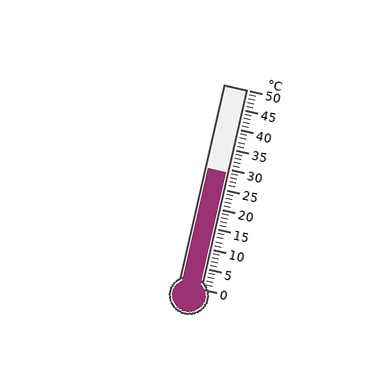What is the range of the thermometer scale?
The thermometer scale ranges from 0°C to 50°C.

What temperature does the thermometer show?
The thermometer shows approximately 29°C.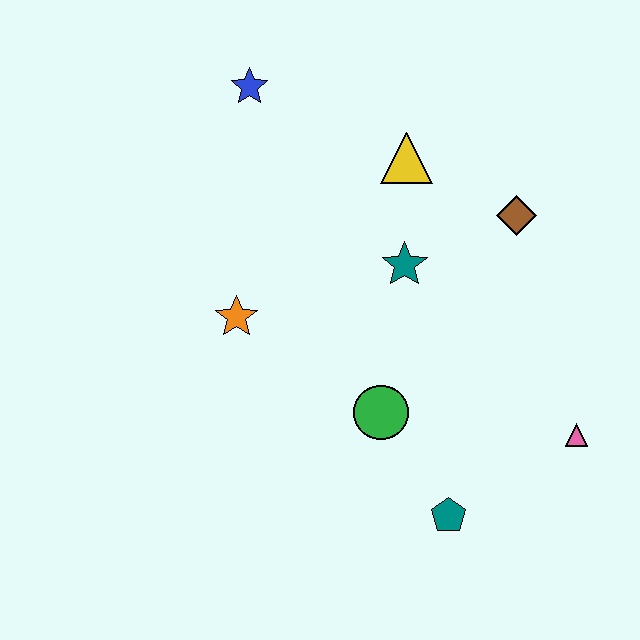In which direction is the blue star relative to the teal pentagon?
The blue star is above the teal pentagon.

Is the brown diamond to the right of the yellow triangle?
Yes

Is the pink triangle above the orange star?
No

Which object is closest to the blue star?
The yellow triangle is closest to the blue star.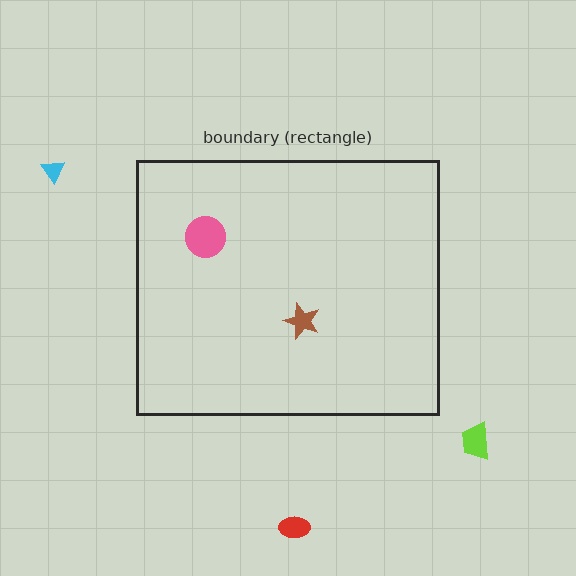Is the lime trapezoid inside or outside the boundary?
Outside.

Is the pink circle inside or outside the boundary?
Inside.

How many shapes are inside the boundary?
2 inside, 3 outside.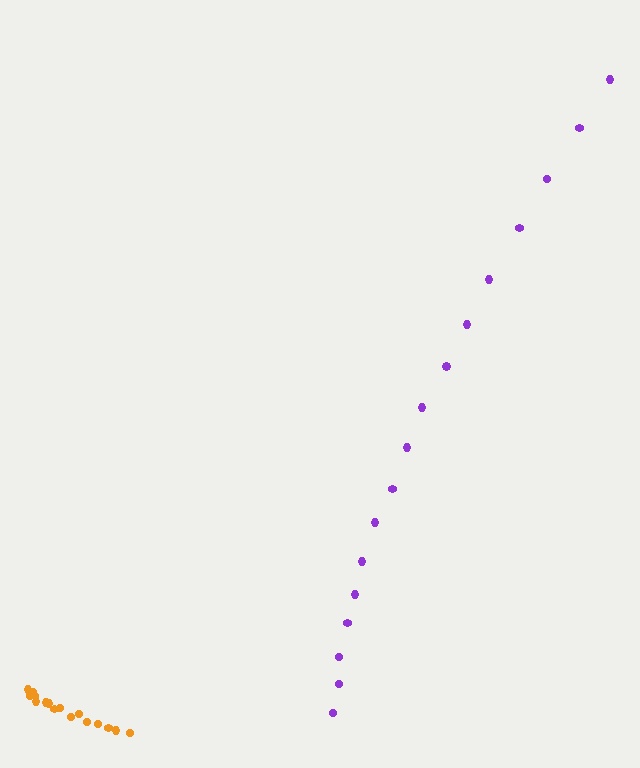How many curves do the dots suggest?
There are 2 distinct paths.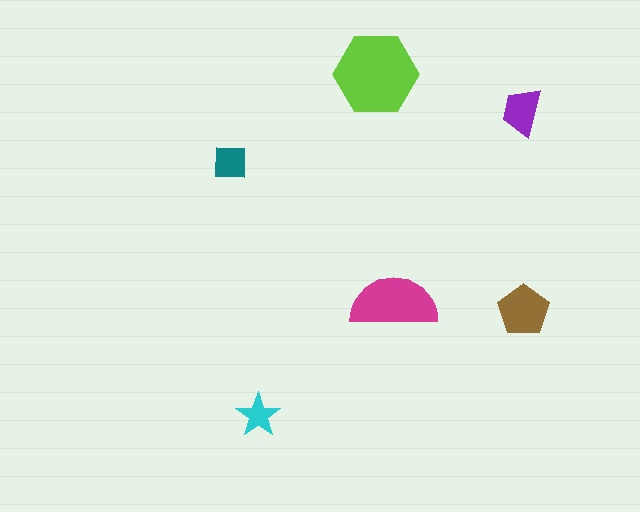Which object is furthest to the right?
The brown pentagon is rightmost.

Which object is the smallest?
The cyan star.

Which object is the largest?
The lime hexagon.